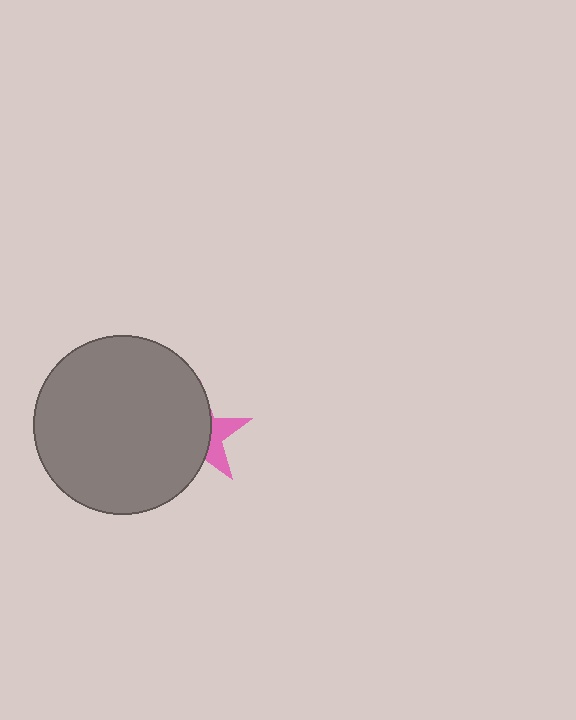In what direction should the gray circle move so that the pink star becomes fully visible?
The gray circle should move left. That is the shortest direction to clear the overlap and leave the pink star fully visible.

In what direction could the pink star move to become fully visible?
The pink star could move right. That would shift it out from behind the gray circle entirely.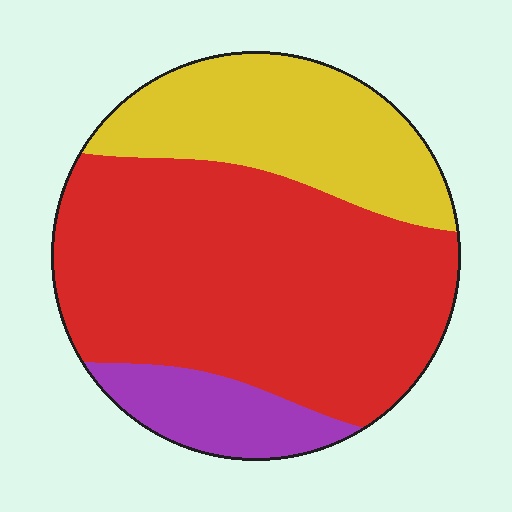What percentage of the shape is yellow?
Yellow covers 27% of the shape.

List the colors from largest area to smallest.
From largest to smallest: red, yellow, purple.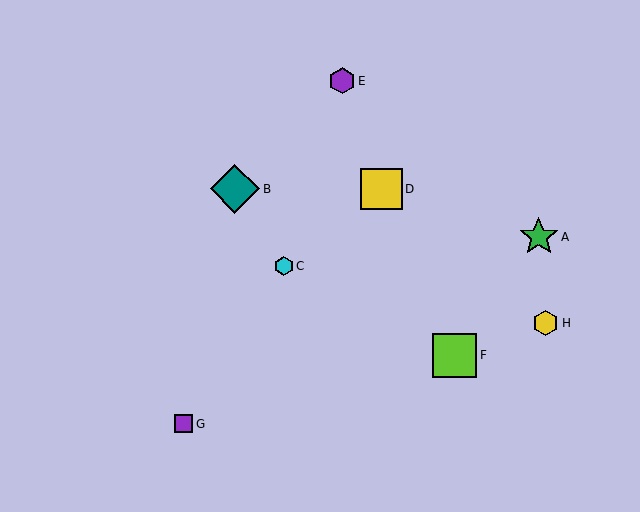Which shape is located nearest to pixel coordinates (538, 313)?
The yellow hexagon (labeled H) at (546, 323) is nearest to that location.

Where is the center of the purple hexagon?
The center of the purple hexagon is at (342, 81).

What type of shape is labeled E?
Shape E is a purple hexagon.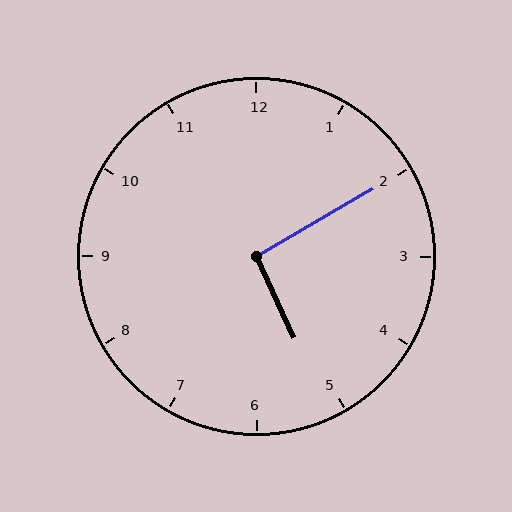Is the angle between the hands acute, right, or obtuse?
It is right.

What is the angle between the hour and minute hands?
Approximately 95 degrees.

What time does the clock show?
5:10.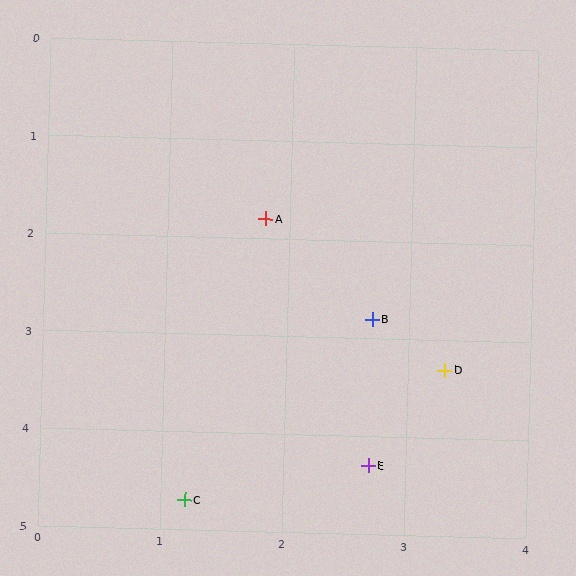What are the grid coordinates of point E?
Point E is at approximately (2.7, 4.3).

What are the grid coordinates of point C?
Point C is at approximately (1.2, 4.7).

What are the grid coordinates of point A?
Point A is at approximately (1.8, 1.8).